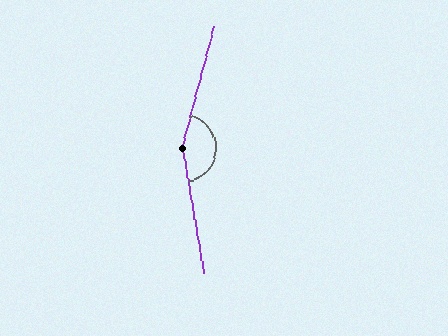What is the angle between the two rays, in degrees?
Approximately 156 degrees.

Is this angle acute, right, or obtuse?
It is obtuse.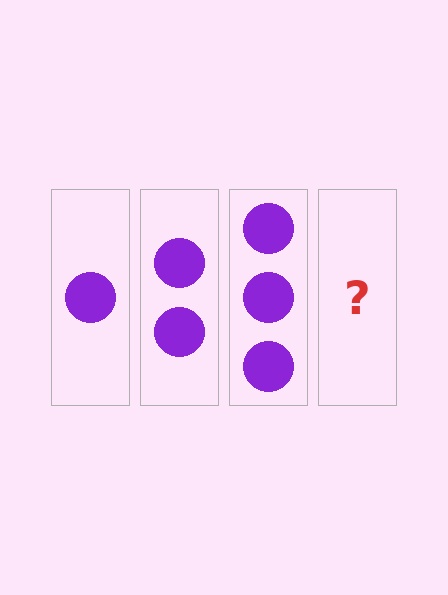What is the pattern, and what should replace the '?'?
The pattern is that each step adds one more circle. The '?' should be 4 circles.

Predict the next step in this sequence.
The next step is 4 circles.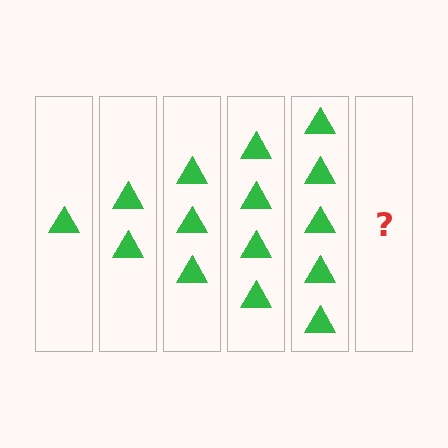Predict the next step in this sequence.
The next step is 6 triangles.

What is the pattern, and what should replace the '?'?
The pattern is that each step adds one more triangle. The '?' should be 6 triangles.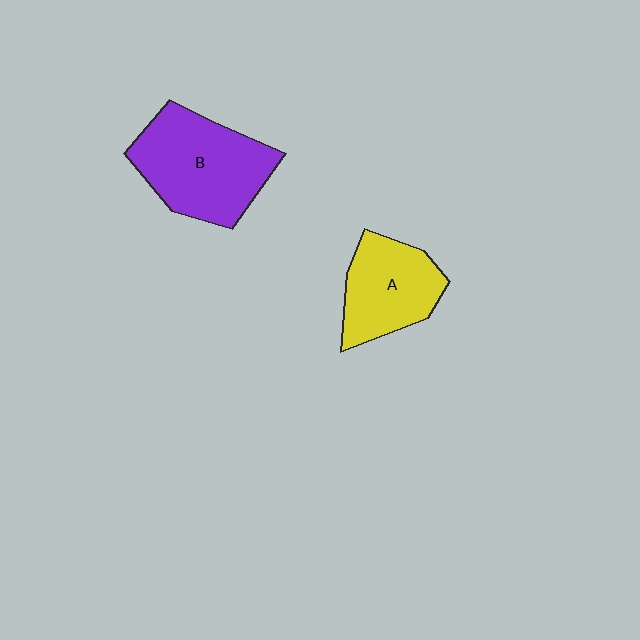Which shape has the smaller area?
Shape A (yellow).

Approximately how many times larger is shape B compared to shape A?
Approximately 1.4 times.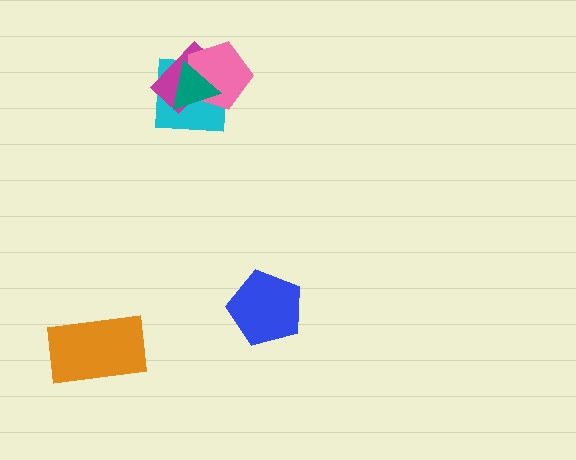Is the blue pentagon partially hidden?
No, no other shape covers it.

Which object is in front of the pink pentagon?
The teal triangle is in front of the pink pentagon.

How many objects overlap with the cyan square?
3 objects overlap with the cyan square.